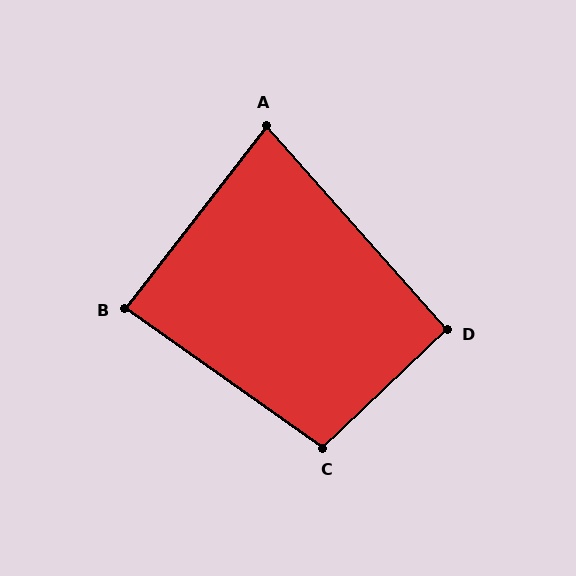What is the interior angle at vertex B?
Approximately 88 degrees (approximately right).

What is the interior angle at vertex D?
Approximately 92 degrees (approximately right).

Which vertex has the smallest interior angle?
A, at approximately 79 degrees.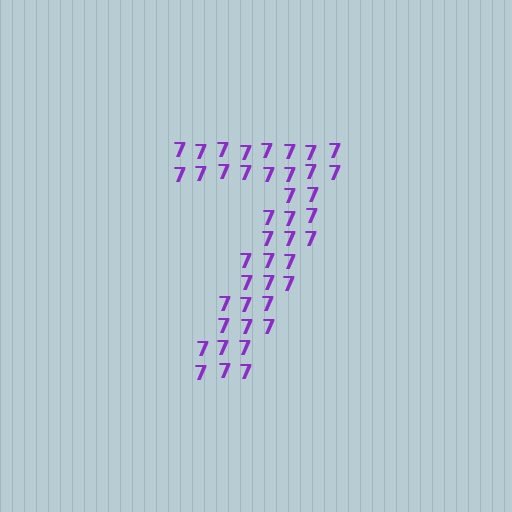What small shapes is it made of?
It is made of small digit 7's.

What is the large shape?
The large shape is the digit 7.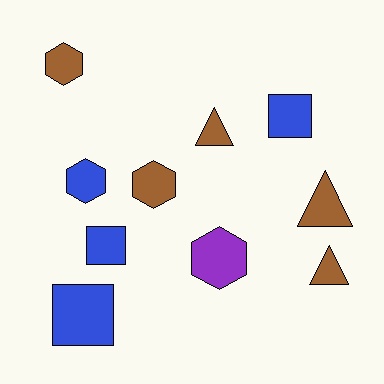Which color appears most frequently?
Brown, with 5 objects.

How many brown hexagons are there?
There are 2 brown hexagons.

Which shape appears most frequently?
Hexagon, with 4 objects.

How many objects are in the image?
There are 10 objects.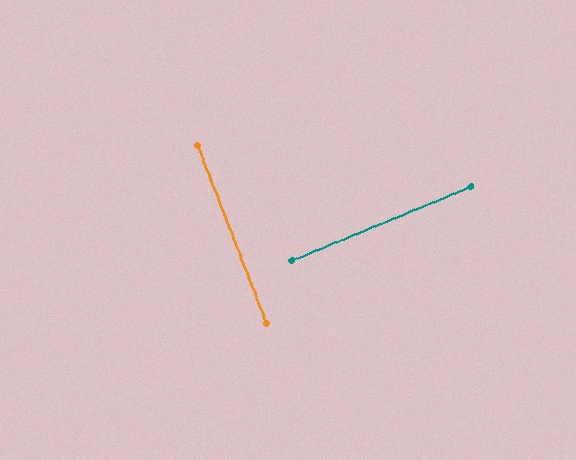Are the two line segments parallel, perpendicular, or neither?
Perpendicular — they meet at approximately 89°.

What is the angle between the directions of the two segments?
Approximately 89 degrees.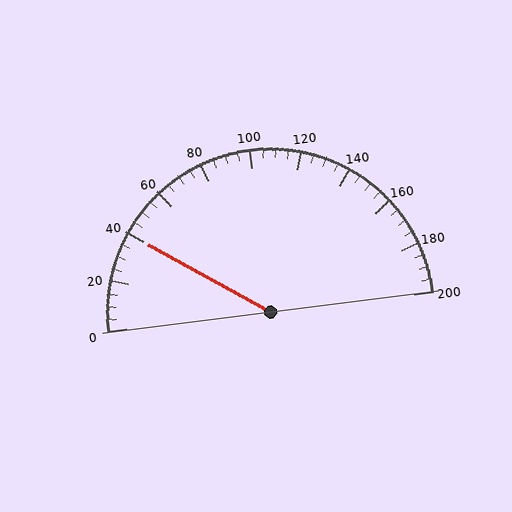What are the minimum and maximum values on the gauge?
The gauge ranges from 0 to 200.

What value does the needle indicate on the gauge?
The needle indicates approximately 40.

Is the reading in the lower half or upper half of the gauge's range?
The reading is in the lower half of the range (0 to 200).